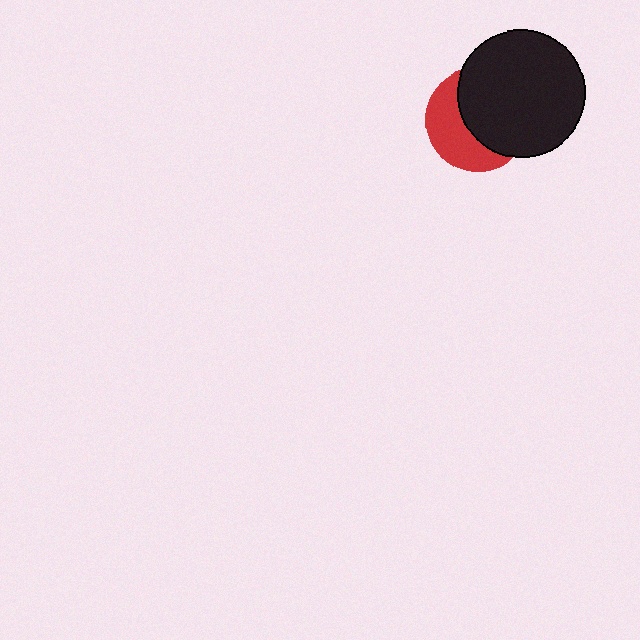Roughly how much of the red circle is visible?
A small part of it is visible (roughly 43%).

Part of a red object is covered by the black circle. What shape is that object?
It is a circle.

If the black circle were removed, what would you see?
You would see the complete red circle.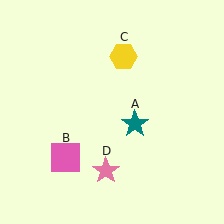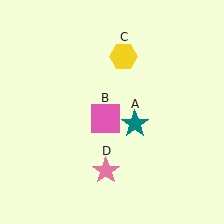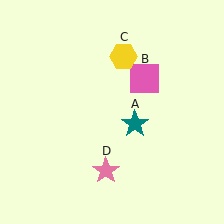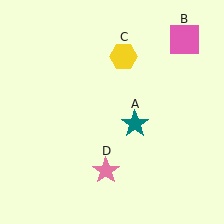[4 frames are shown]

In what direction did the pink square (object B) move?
The pink square (object B) moved up and to the right.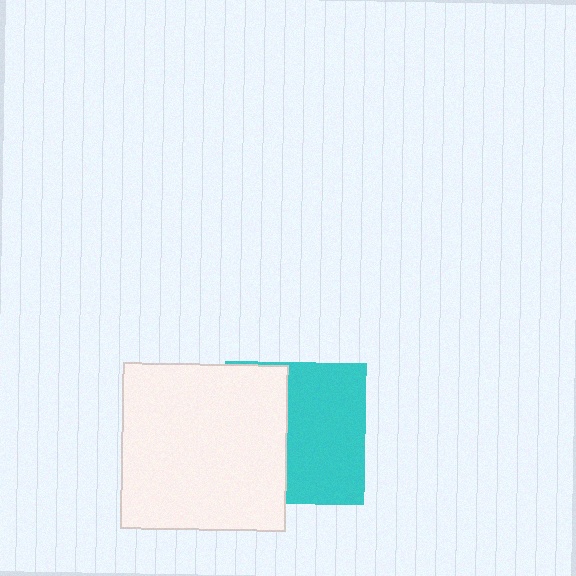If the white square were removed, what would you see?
You would see the complete cyan square.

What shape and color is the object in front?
The object in front is a white square.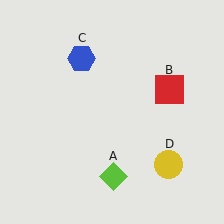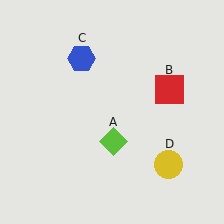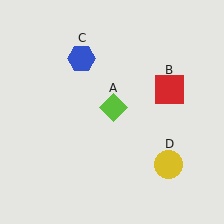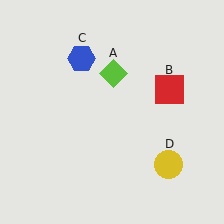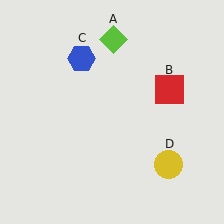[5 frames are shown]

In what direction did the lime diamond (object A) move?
The lime diamond (object A) moved up.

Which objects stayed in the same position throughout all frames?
Red square (object B) and blue hexagon (object C) and yellow circle (object D) remained stationary.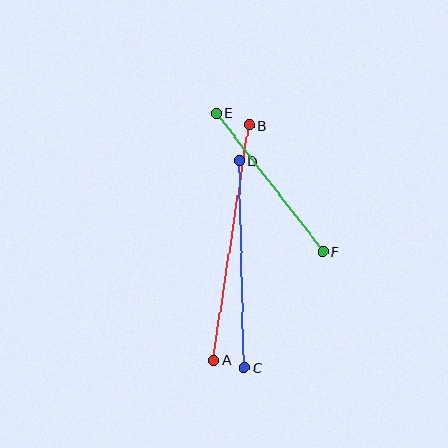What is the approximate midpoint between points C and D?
The midpoint is at approximately (242, 264) pixels.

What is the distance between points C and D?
The distance is approximately 206 pixels.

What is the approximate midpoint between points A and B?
The midpoint is at approximately (231, 243) pixels.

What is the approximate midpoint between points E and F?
The midpoint is at approximately (269, 182) pixels.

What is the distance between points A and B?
The distance is approximately 238 pixels.